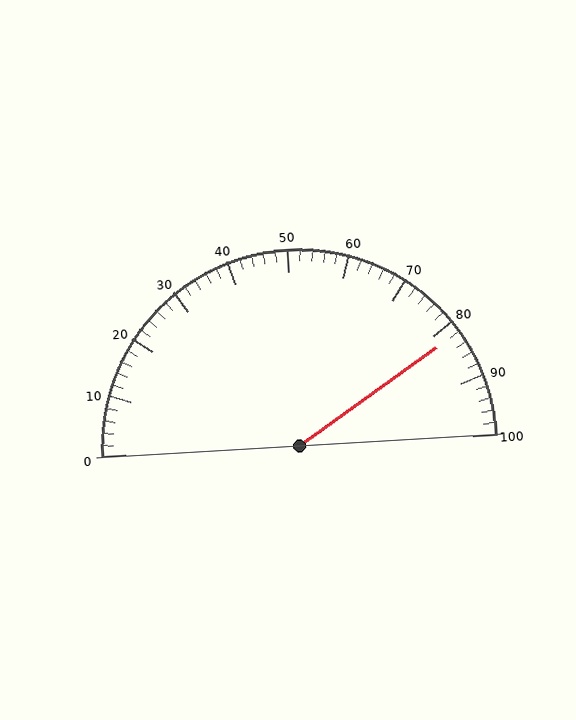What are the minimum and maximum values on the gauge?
The gauge ranges from 0 to 100.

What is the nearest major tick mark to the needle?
The nearest major tick mark is 80.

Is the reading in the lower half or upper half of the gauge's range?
The reading is in the upper half of the range (0 to 100).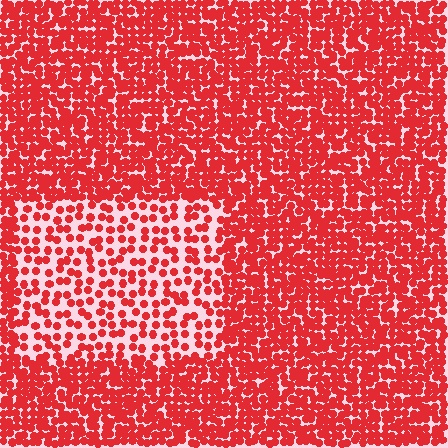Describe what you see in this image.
The image contains small red elements arranged at two different densities. A rectangle-shaped region is visible where the elements are less densely packed than the surrounding area.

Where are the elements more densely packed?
The elements are more densely packed outside the rectangle boundary.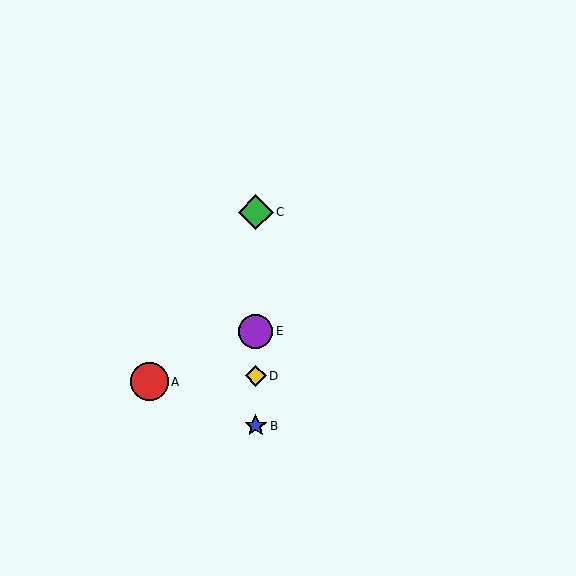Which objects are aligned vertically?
Objects B, C, D, E are aligned vertically.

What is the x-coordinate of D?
Object D is at x≈256.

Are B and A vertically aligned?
No, B is at x≈256 and A is at x≈149.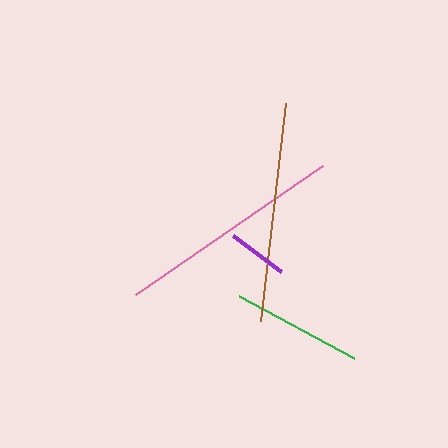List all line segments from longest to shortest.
From longest to shortest: pink, brown, green, purple.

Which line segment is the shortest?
The purple line is the shortest at approximately 61 pixels.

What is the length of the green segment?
The green segment is approximately 131 pixels long.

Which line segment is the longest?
The pink line is the longest at approximately 227 pixels.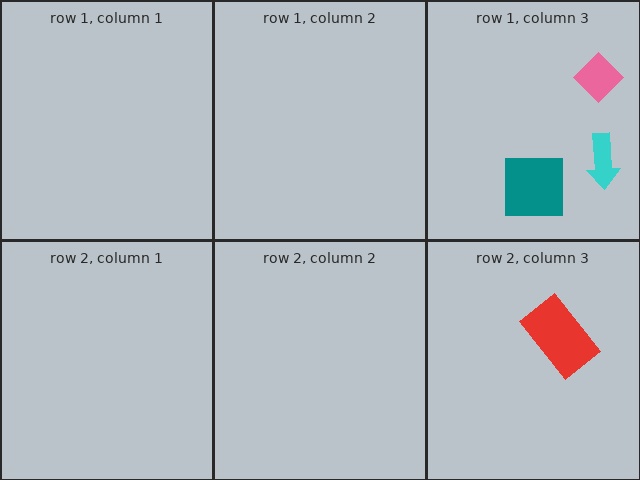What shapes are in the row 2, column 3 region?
The red rectangle.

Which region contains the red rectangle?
The row 2, column 3 region.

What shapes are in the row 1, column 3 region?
The pink diamond, the cyan arrow, the teal square.